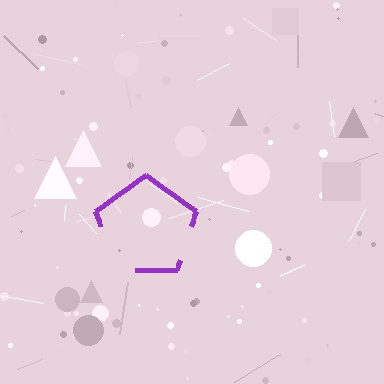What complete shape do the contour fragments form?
The contour fragments form a pentagon.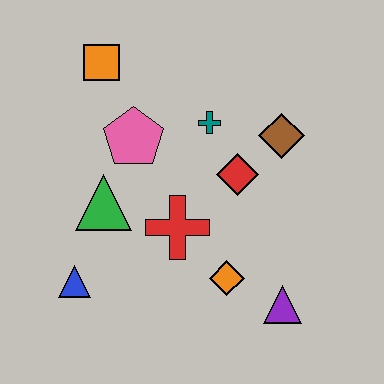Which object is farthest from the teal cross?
The blue triangle is farthest from the teal cross.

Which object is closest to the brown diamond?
The red diamond is closest to the brown diamond.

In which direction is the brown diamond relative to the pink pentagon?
The brown diamond is to the right of the pink pentagon.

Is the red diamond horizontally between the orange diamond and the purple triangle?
Yes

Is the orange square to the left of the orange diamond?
Yes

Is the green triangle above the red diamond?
No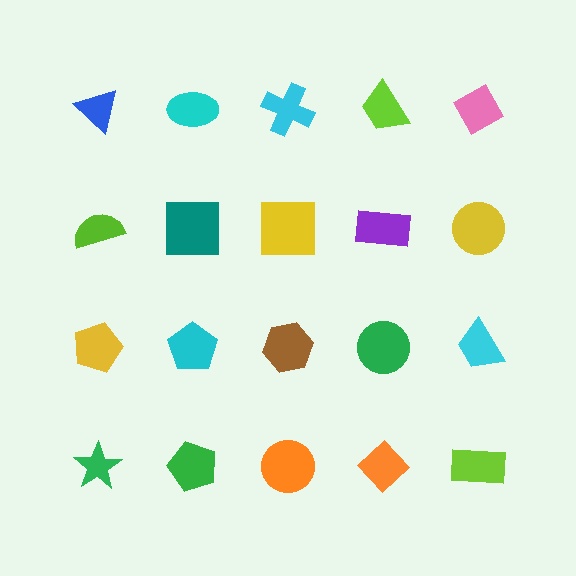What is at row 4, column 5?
A lime rectangle.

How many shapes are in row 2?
5 shapes.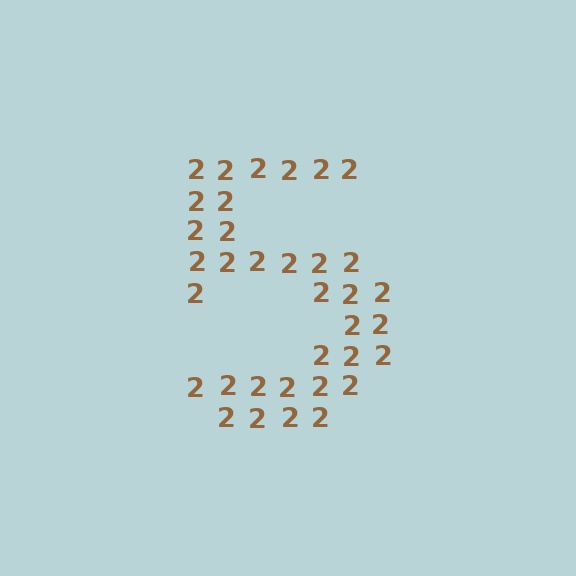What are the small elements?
The small elements are digit 2's.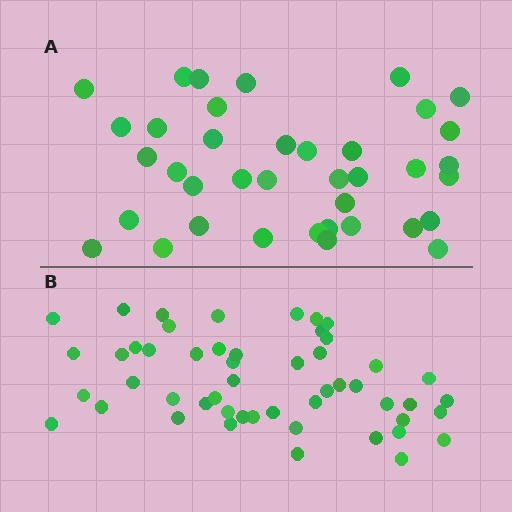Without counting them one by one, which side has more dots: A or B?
Region B (the bottom region) has more dots.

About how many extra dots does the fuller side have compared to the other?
Region B has approximately 15 more dots than region A.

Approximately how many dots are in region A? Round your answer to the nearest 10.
About 40 dots. (The exact count is 38, which rounds to 40.)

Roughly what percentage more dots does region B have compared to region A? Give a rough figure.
About 35% more.